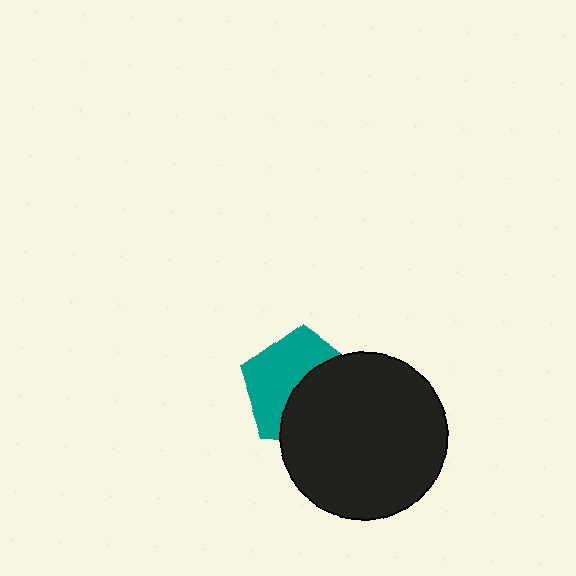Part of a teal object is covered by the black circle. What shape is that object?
It is a pentagon.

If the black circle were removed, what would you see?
You would see the complete teal pentagon.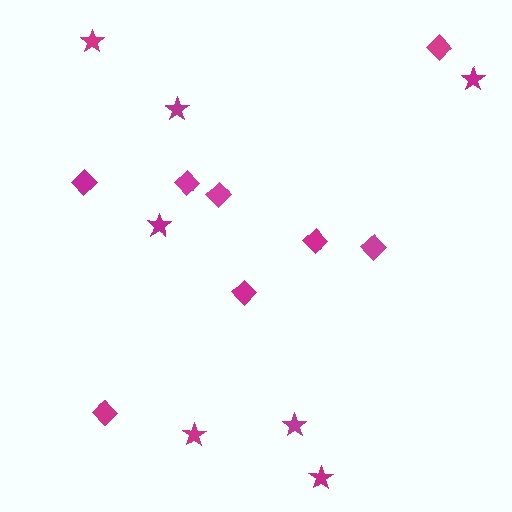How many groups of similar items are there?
There are 2 groups: one group of diamonds (8) and one group of stars (7).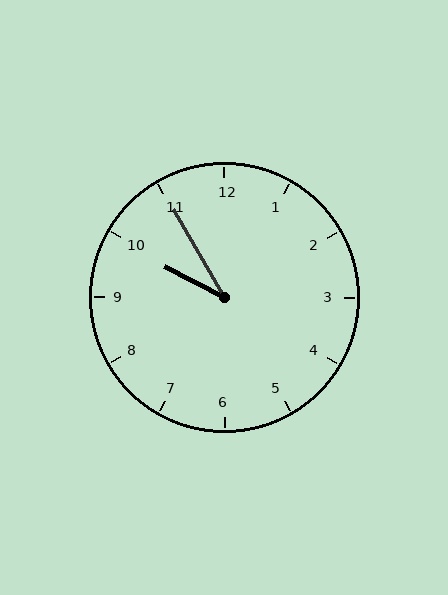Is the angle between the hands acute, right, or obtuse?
It is acute.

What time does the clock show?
9:55.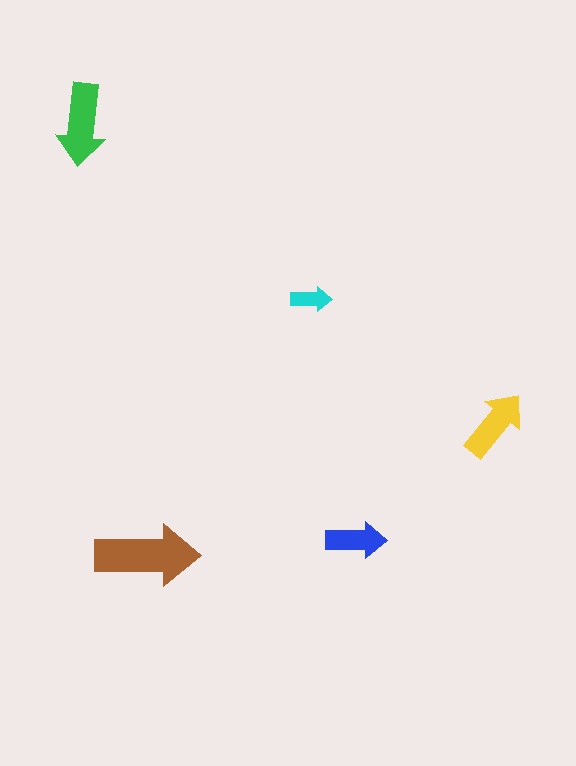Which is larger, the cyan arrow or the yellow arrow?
The yellow one.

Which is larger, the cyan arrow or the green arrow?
The green one.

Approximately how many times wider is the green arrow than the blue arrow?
About 1.5 times wider.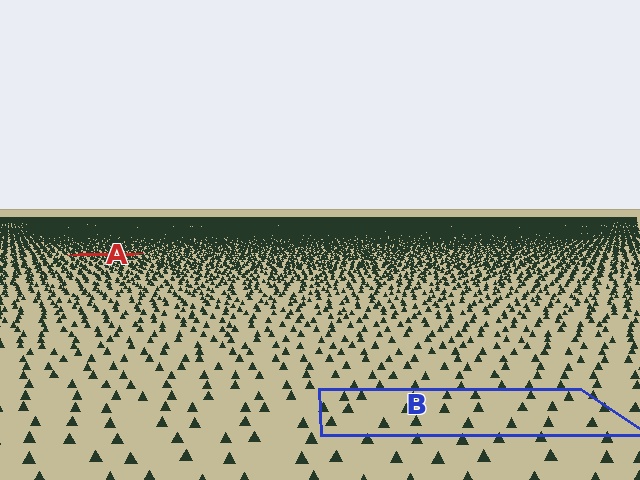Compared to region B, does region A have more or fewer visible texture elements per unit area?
Region A has more texture elements per unit area — they are packed more densely because it is farther away.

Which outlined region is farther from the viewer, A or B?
Region A is farther from the viewer — the texture elements inside it appear smaller and more densely packed.